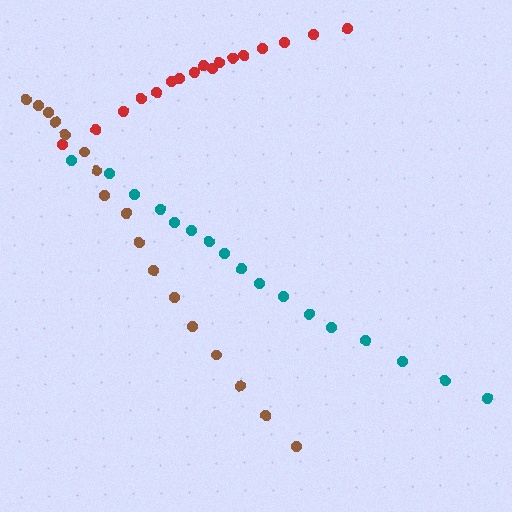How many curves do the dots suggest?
There are 3 distinct paths.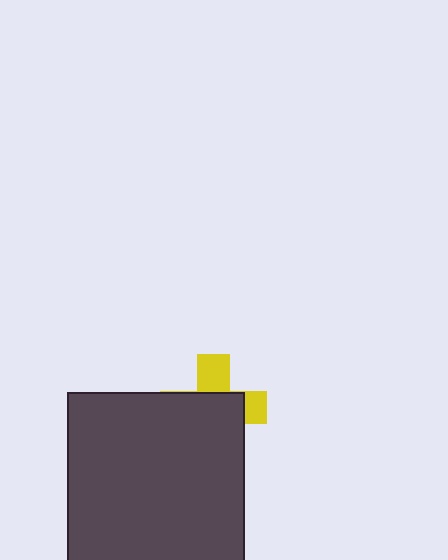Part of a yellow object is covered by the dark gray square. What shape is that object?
It is a cross.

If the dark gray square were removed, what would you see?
You would see the complete yellow cross.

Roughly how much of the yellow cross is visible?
A small part of it is visible (roughly 33%).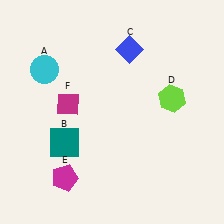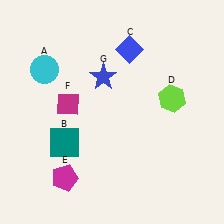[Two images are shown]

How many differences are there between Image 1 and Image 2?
There is 1 difference between the two images.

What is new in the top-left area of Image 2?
A blue star (G) was added in the top-left area of Image 2.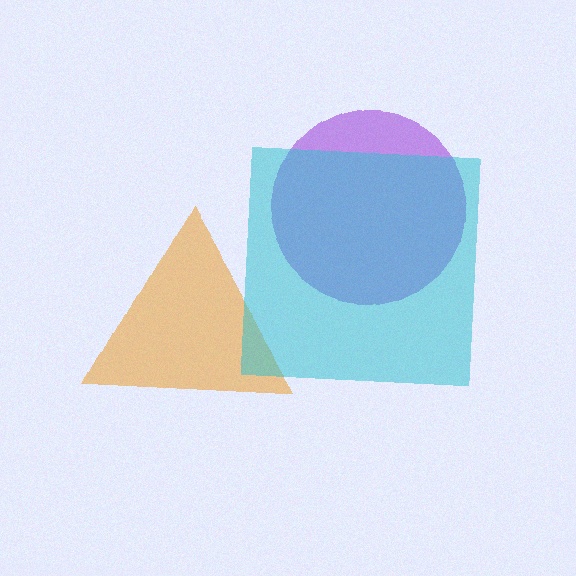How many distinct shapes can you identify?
There are 3 distinct shapes: an orange triangle, a purple circle, a cyan square.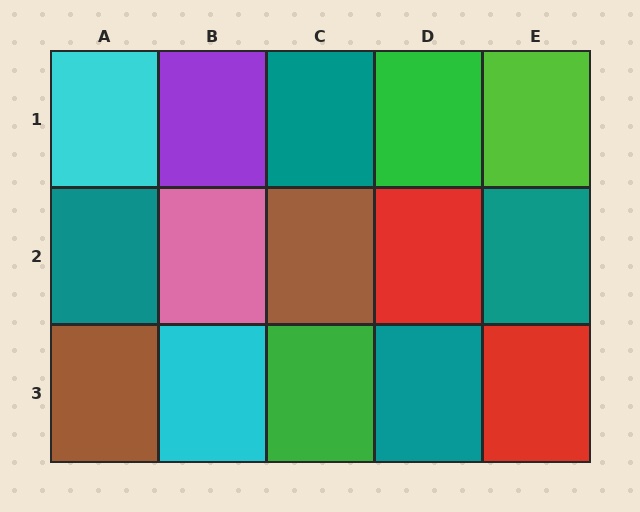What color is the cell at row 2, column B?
Pink.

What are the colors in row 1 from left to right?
Cyan, purple, teal, green, lime.